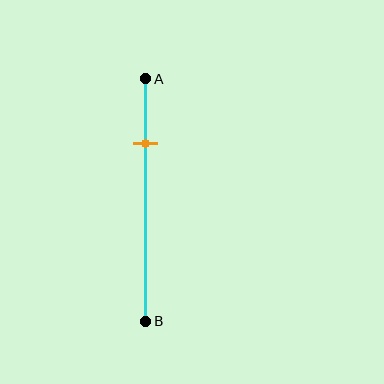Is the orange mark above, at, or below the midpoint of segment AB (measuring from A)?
The orange mark is above the midpoint of segment AB.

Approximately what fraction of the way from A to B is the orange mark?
The orange mark is approximately 25% of the way from A to B.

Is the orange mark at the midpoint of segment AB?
No, the mark is at about 25% from A, not at the 50% midpoint.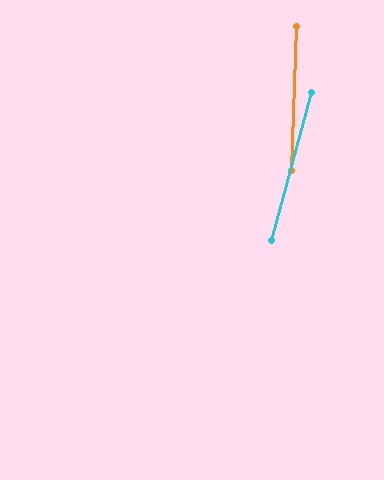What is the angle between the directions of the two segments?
Approximately 13 degrees.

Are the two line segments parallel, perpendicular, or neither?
Neither parallel nor perpendicular — they differ by about 13°.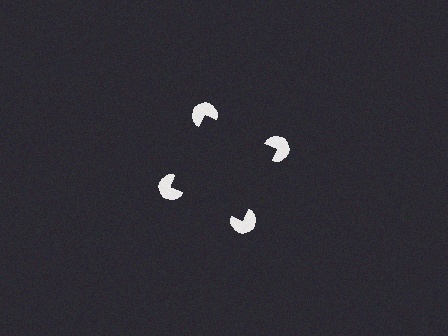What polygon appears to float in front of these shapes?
An illusory square — its edges are inferred from the aligned wedge cuts in the pac-man discs, not physically drawn.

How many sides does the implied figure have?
4 sides.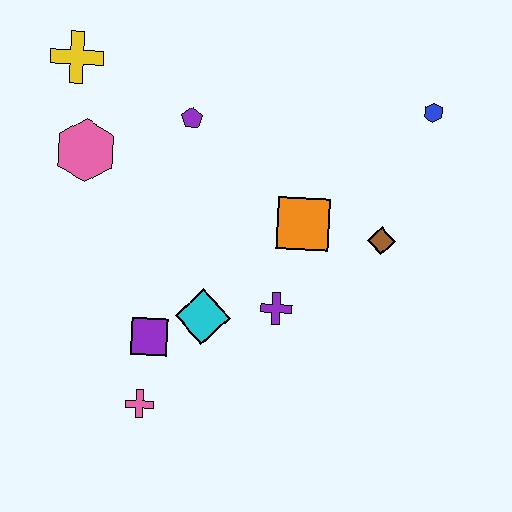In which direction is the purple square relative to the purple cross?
The purple square is to the left of the purple cross.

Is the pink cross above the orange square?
No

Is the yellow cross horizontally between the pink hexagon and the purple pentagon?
No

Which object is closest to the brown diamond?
The orange square is closest to the brown diamond.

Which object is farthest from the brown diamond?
The yellow cross is farthest from the brown diamond.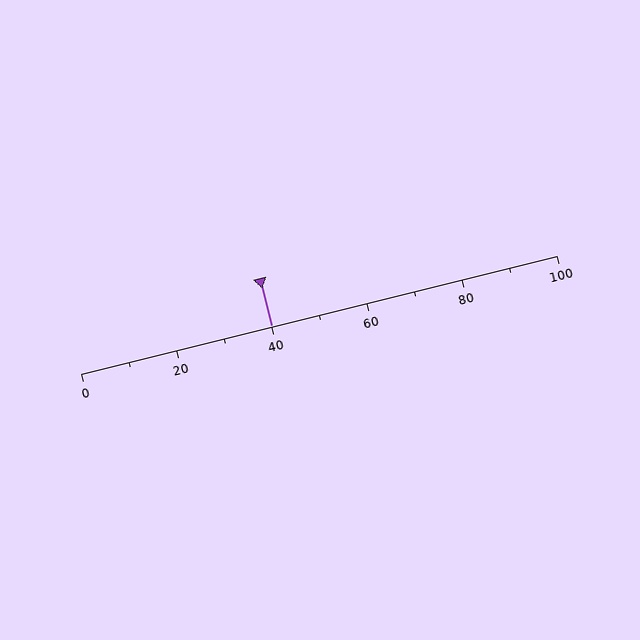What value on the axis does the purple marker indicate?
The marker indicates approximately 40.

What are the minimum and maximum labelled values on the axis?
The axis runs from 0 to 100.